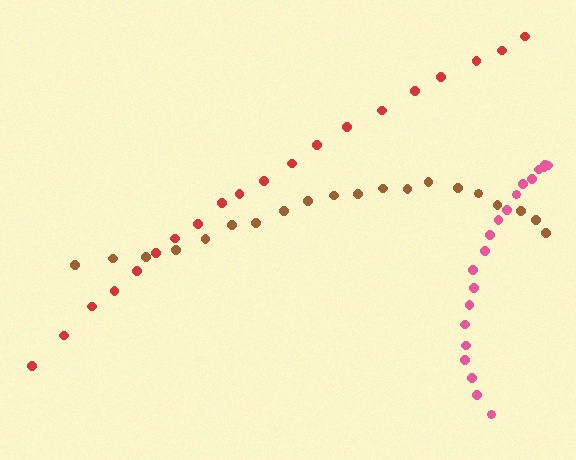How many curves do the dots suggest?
There are 3 distinct paths.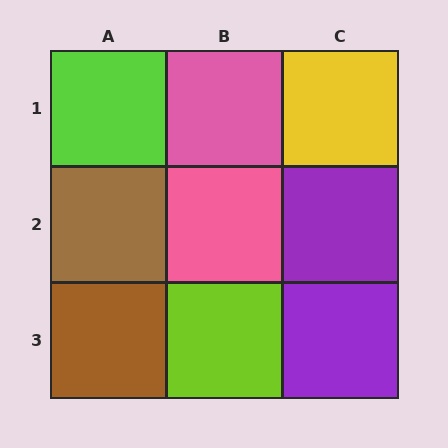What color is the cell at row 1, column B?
Pink.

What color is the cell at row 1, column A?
Lime.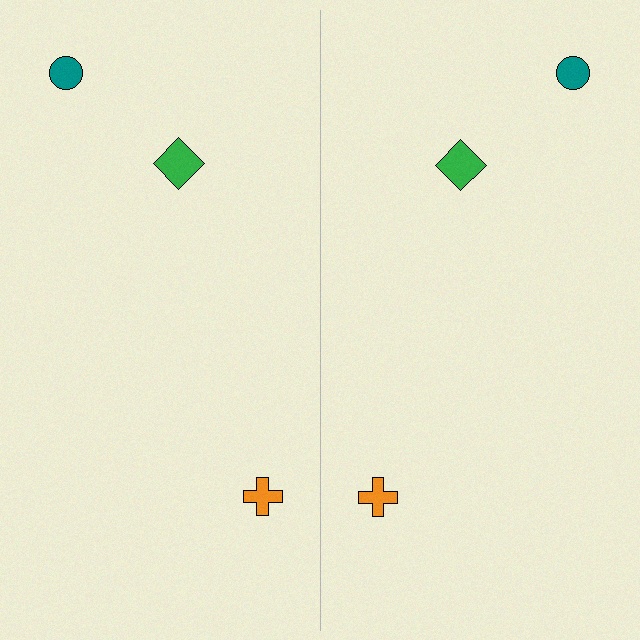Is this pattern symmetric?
Yes, this pattern has bilateral (reflection) symmetry.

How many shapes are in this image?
There are 6 shapes in this image.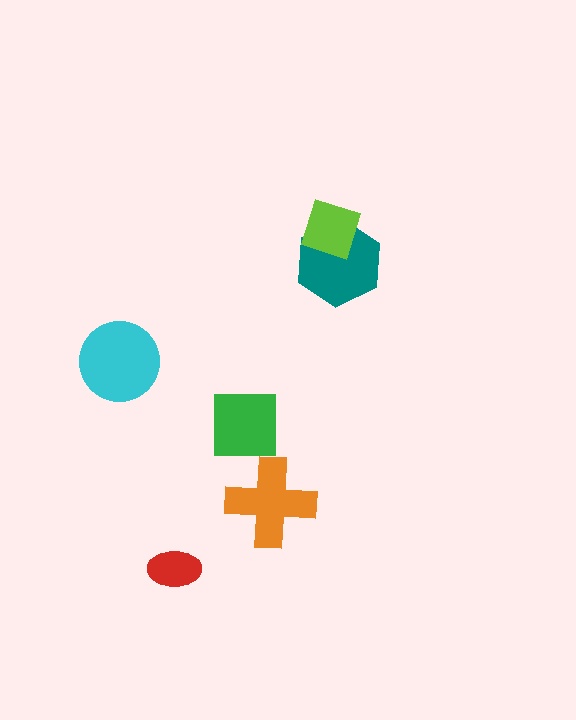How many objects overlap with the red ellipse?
0 objects overlap with the red ellipse.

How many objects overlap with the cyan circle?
0 objects overlap with the cyan circle.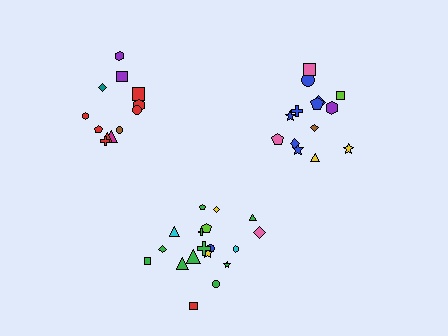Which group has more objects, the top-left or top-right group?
The top-right group.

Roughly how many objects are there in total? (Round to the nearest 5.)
Roughly 45 objects in total.